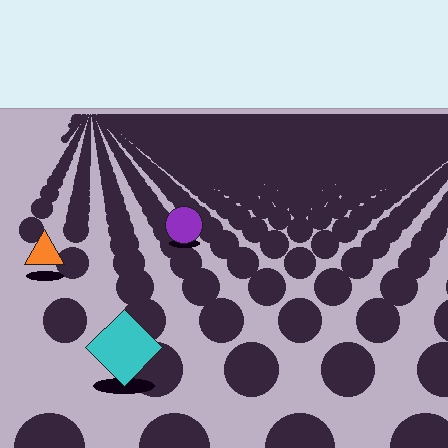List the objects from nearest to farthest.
From nearest to farthest: the cyan diamond, the orange triangle, the purple circle.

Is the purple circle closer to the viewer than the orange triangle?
No. The orange triangle is closer — you can tell from the texture gradient: the ground texture is coarser near it.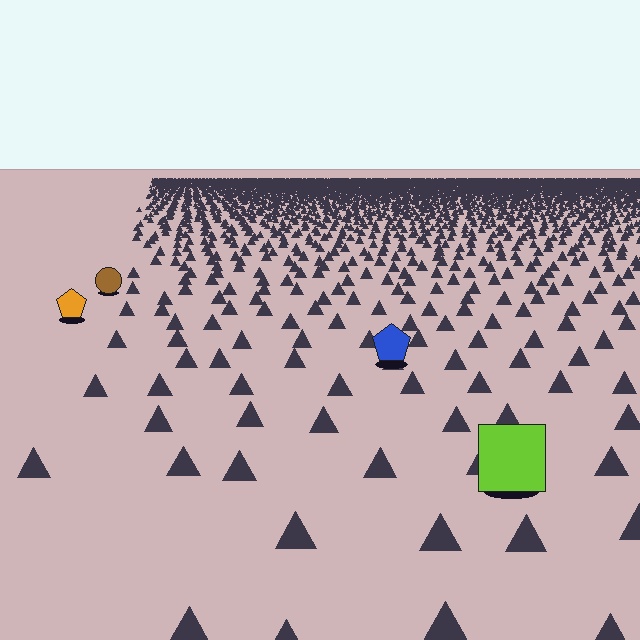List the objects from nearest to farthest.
From nearest to farthest: the lime square, the blue pentagon, the orange pentagon, the brown circle.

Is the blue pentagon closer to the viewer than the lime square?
No. The lime square is closer — you can tell from the texture gradient: the ground texture is coarser near it.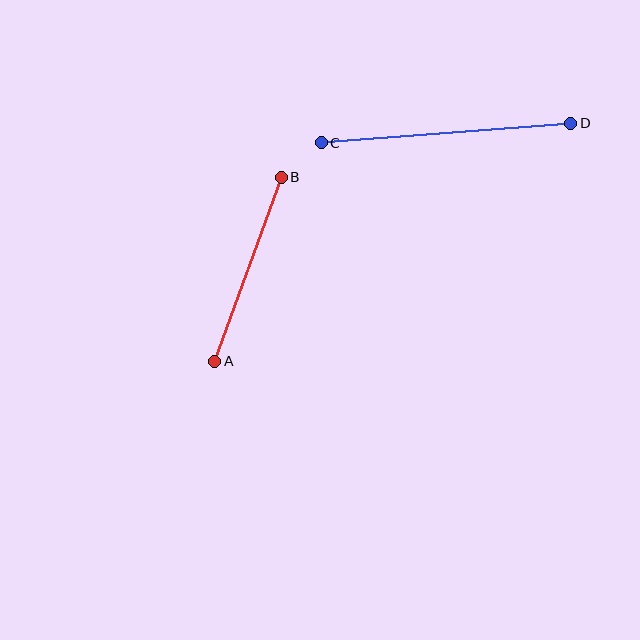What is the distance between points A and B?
The distance is approximately 196 pixels.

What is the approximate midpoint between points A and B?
The midpoint is at approximately (248, 269) pixels.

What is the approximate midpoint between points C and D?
The midpoint is at approximately (446, 133) pixels.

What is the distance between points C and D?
The distance is approximately 250 pixels.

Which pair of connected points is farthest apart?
Points C and D are farthest apart.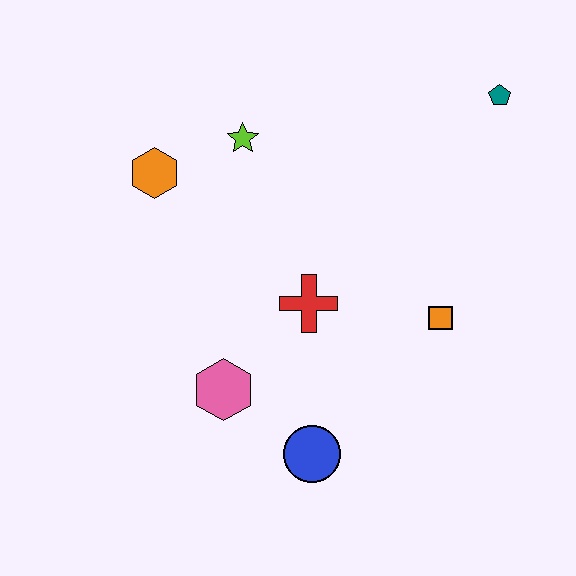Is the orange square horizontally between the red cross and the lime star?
No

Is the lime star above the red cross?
Yes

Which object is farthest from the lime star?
The blue circle is farthest from the lime star.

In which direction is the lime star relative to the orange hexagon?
The lime star is to the right of the orange hexagon.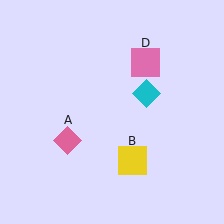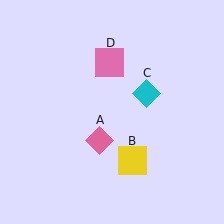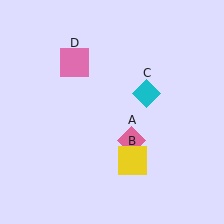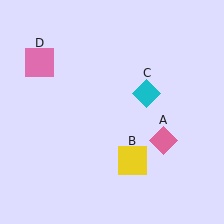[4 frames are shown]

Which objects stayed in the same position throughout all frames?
Yellow square (object B) and cyan diamond (object C) remained stationary.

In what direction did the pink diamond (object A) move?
The pink diamond (object A) moved right.